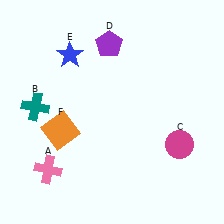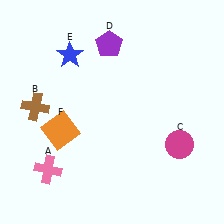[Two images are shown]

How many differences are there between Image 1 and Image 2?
There is 1 difference between the two images.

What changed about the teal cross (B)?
In Image 1, B is teal. In Image 2, it changed to brown.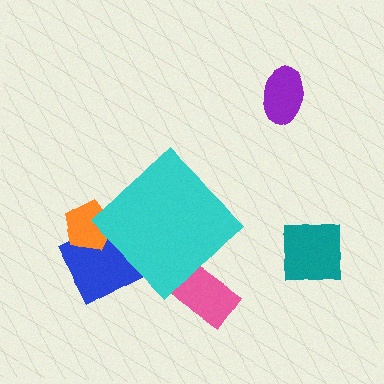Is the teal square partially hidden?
No, the teal square is fully visible.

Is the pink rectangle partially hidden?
Yes, the pink rectangle is partially hidden behind the cyan diamond.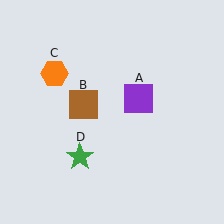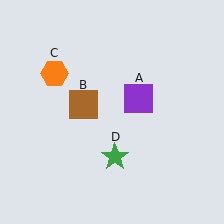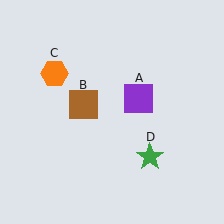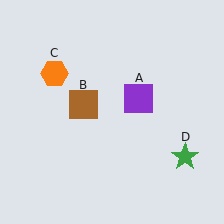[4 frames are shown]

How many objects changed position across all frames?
1 object changed position: green star (object D).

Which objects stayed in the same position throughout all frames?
Purple square (object A) and brown square (object B) and orange hexagon (object C) remained stationary.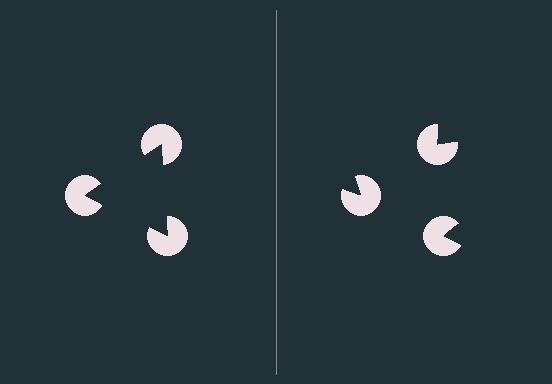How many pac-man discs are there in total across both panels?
6 — 3 on each side.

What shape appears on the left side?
An illusory triangle.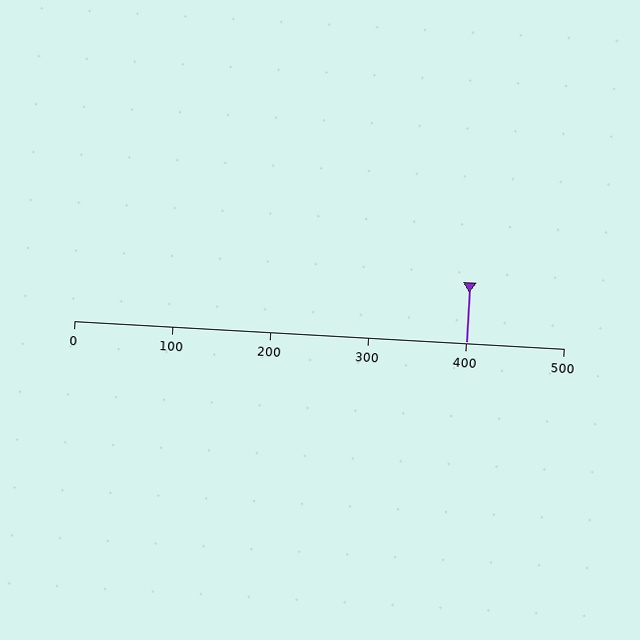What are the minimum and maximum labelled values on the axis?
The axis runs from 0 to 500.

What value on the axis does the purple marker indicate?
The marker indicates approximately 400.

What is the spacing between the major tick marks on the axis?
The major ticks are spaced 100 apart.